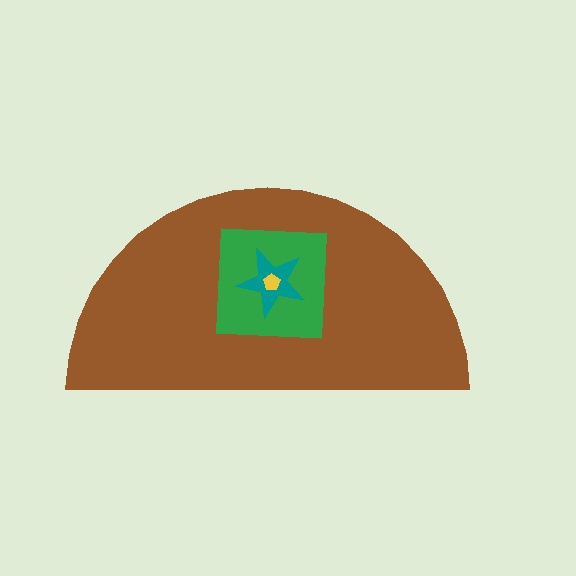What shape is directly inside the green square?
The teal star.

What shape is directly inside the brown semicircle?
The green square.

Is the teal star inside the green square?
Yes.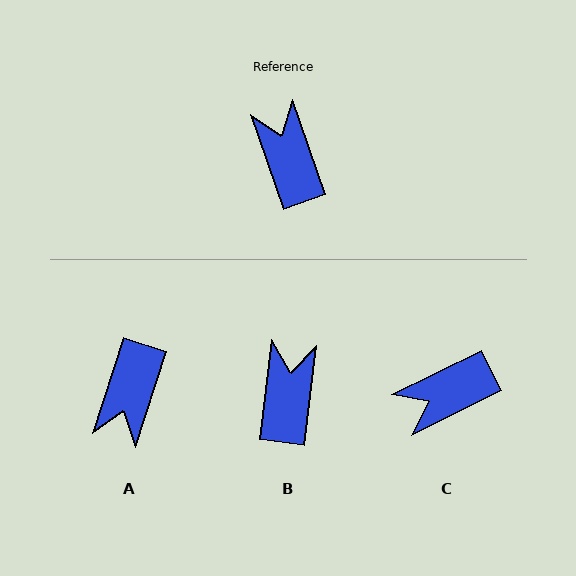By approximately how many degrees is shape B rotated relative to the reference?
Approximately 26 degrees clockwise.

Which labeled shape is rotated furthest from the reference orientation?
A, about 143 degrees away.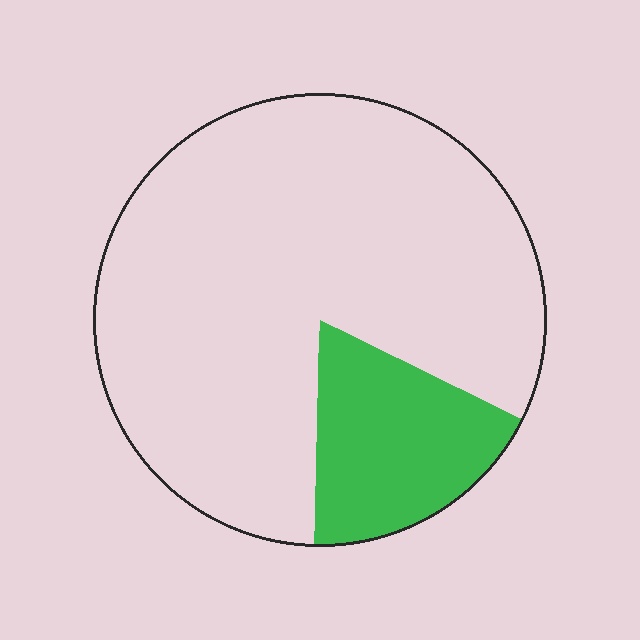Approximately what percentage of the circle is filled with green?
Approximately 20%.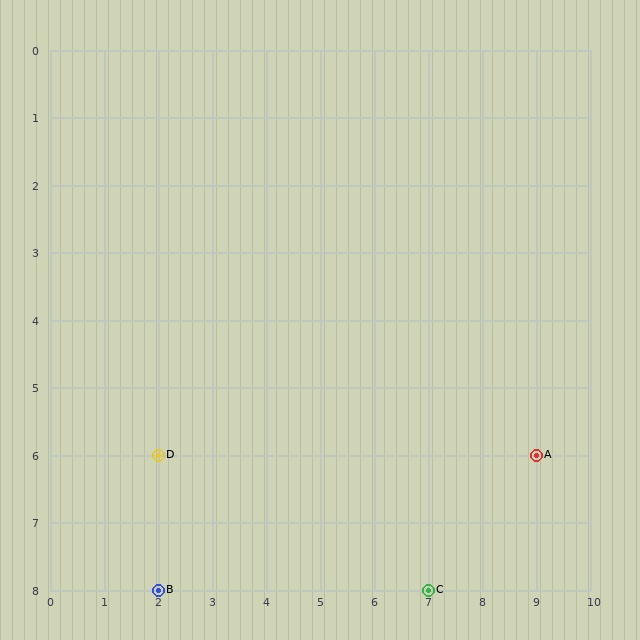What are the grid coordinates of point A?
Point A is at grid coordinates (9, 6).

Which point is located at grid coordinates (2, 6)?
Point D is at (2, 6).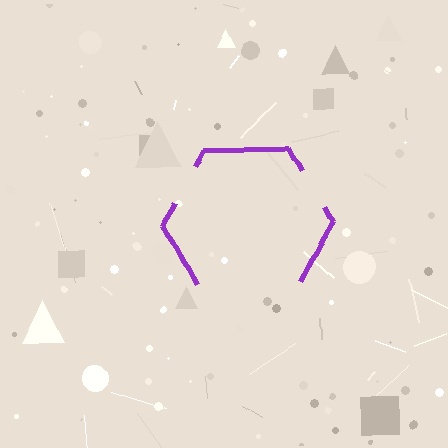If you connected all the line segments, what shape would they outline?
They would outline a hexagon.